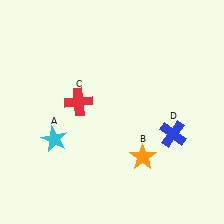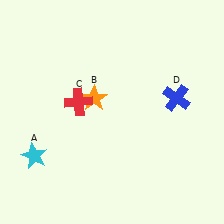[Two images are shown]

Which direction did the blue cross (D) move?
The blue cross (D) moved up.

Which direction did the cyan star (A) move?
The cyan star (A) moved left.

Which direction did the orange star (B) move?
The orange star (B) moved up.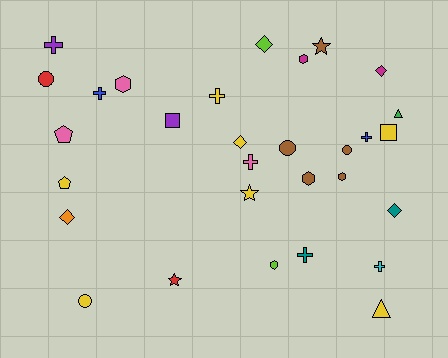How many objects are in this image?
There are 30 objects.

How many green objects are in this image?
There is 1 green object.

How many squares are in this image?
There are 2 squares.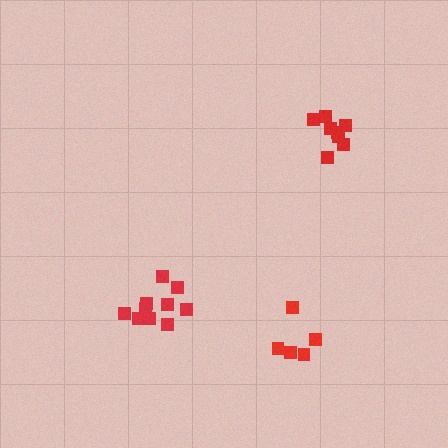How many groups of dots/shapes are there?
There are 3 groups.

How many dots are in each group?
Group 1: 8 dots, Group 2: 5 dots, Group 3: 10 dots (23 total).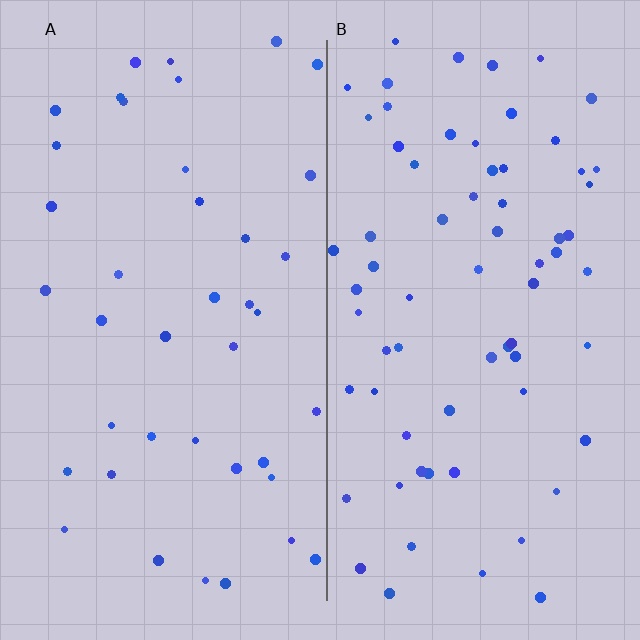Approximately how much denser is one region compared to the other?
Approximately 1.7× — region B over region A.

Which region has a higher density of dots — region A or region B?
B (the right).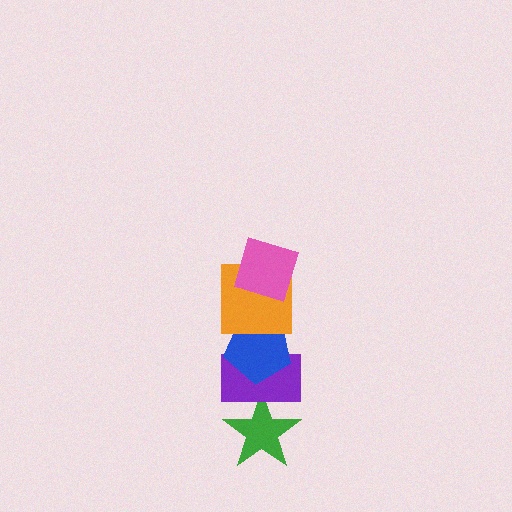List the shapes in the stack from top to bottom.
From top to bottom: the pink square, the orange square, the blue pentagon, the purple rectangle, the green star.